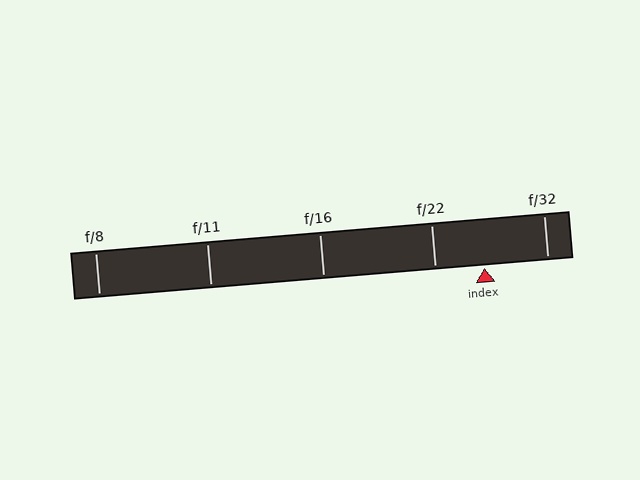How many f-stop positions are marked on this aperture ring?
There are 5 f-stop positions marked.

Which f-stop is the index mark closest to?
The index mark is closest to f/22.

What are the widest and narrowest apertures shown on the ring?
The widest aperture shown is f/8 and the narrowest is f/32.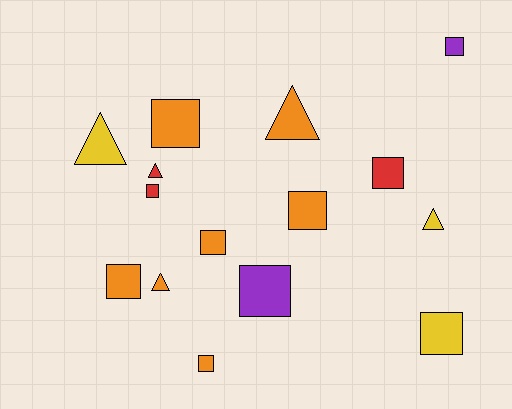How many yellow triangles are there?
There are 2 yellow triangles.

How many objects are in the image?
There are 15 objects.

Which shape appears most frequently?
Square, with 10 objects.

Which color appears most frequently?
Orange, with 7 objects.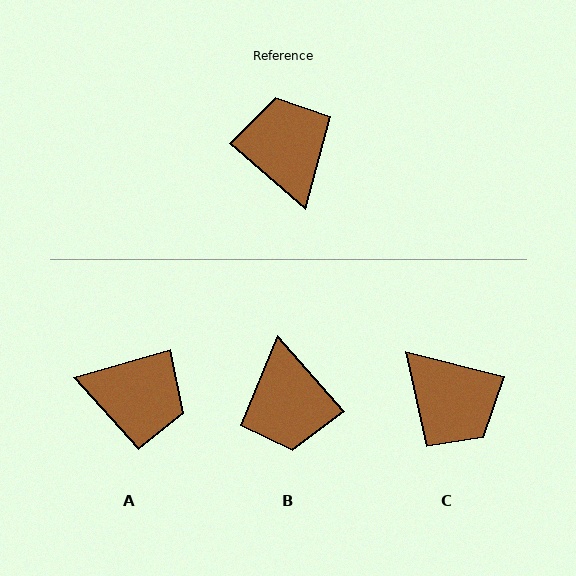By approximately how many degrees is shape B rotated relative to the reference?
Approximately 173 degrees counter-clockwise.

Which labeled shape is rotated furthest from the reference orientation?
B, about 173 degrees away.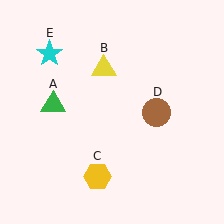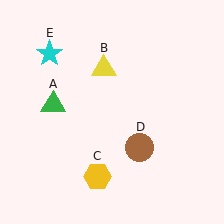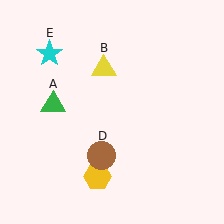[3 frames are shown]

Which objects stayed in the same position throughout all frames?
Green triangle (object A) and yellow triangle (object B) and yellow hexagon (object C) and cyan star (object E) remained stationary.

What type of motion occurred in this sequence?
The brown circle (object D) rotated clockwise around the center of the scene.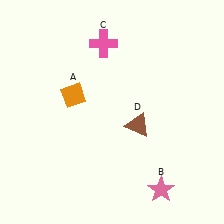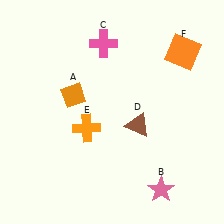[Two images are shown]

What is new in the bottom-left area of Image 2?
An orange cross (E) was added in the bottom-left area of Image 2.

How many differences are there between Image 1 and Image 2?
There are 2 differences between the two images.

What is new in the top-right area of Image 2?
An orange square (F) was added in the top-right area of Image 2.